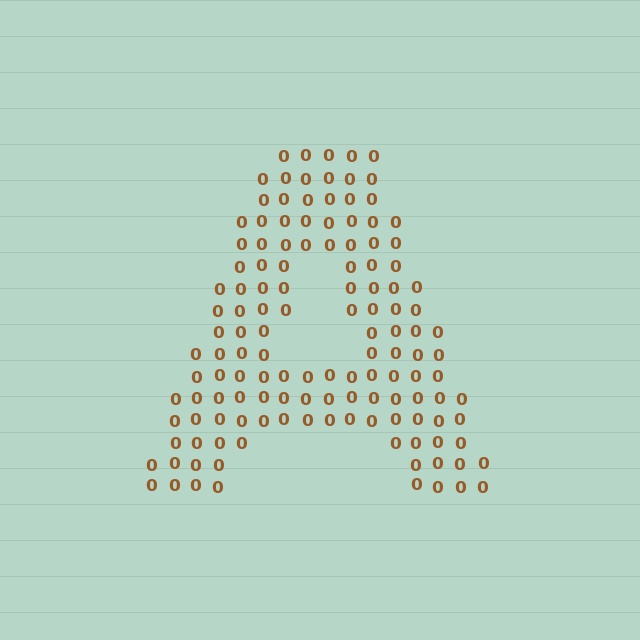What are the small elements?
The small elements are digit 0's.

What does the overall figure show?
The overall figure shows the letter A.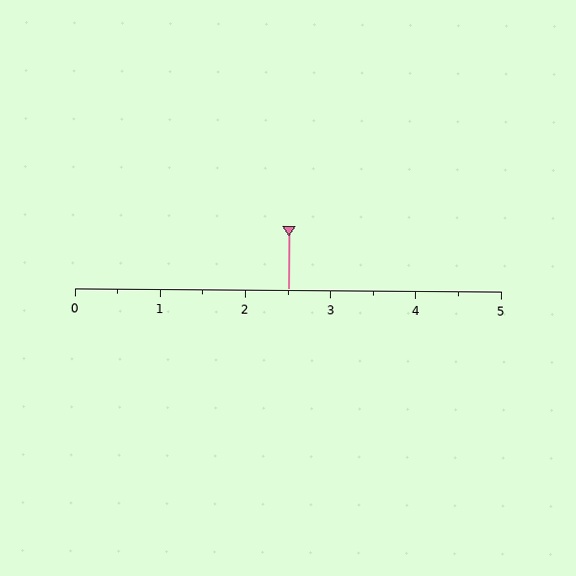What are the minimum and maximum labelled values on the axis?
The axis runs from 0 to 5.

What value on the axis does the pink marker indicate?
The marker indicates approximately 2.5.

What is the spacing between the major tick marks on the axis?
The major ticks are spaced 1 apart.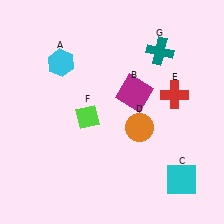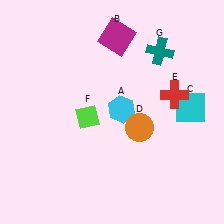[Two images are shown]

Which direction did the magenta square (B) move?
The magenta square (B) moved up.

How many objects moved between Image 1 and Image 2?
3 objects moved between the two images.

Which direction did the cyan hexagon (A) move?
The cyan hexagon (A) moved right.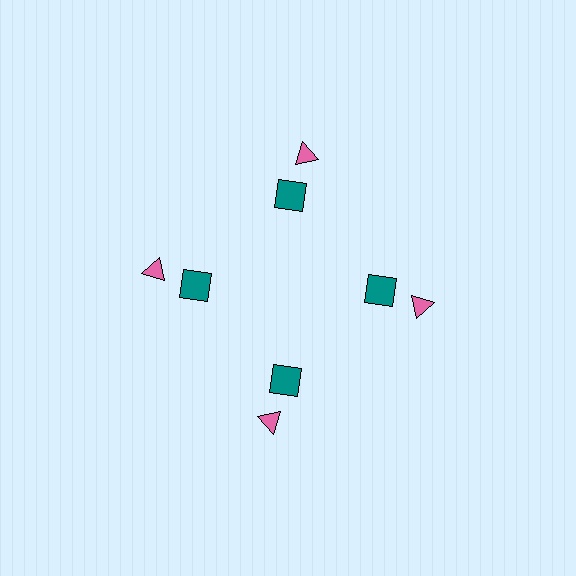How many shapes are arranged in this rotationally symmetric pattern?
There are 8 shapes, arranged in 4 groups of 2.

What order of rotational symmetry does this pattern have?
This pattern has 4-fold rotational symmetry.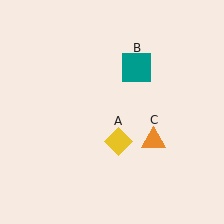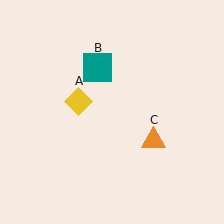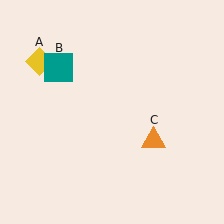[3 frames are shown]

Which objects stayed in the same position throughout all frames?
Orange triangle (object C) remained stationary.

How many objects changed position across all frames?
2 objects changed position: yellow diamond (object A), teal square (object B).